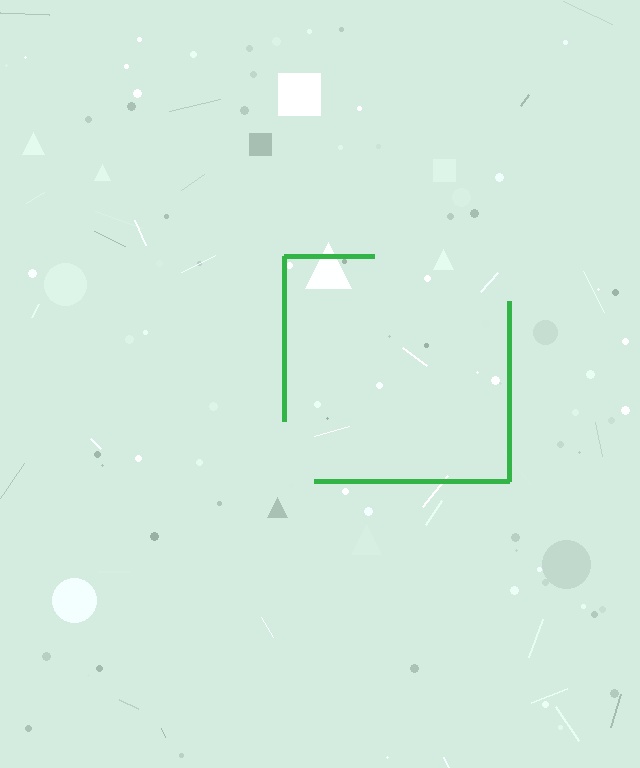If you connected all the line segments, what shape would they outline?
They would outline a square.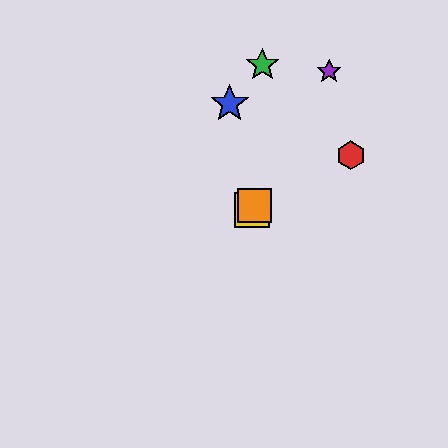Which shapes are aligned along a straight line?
The yellow square, the purple star, the orange square are aligned along a straight line.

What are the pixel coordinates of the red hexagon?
The red hexagon is at (351, 155).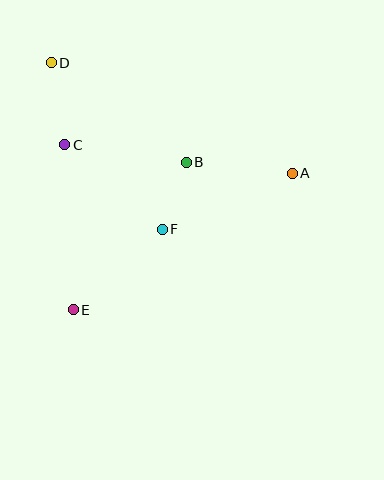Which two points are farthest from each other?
Points A and D are farthest from each other.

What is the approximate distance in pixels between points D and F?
The distance between D and F is approximately 200 pixels.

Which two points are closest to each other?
Points B and F are closest to each other.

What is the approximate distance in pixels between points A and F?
The distance between A and F is approximately 142 pixels.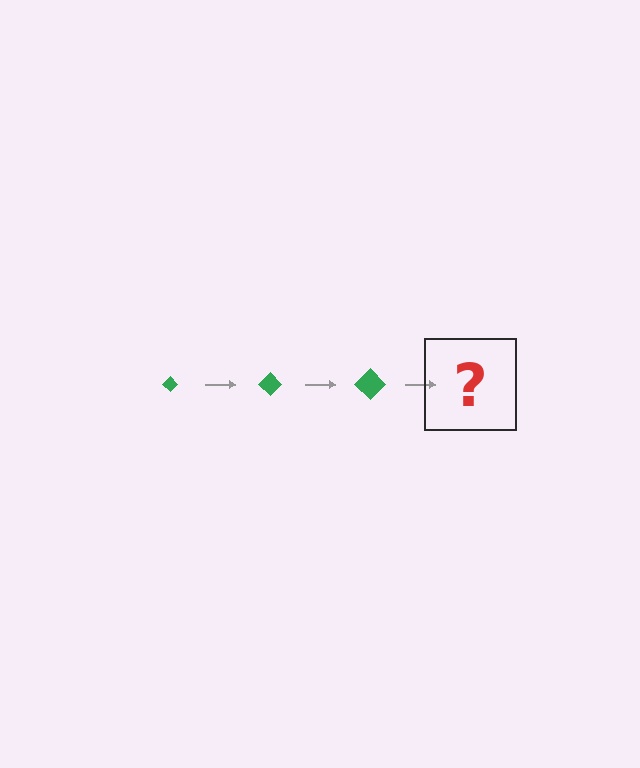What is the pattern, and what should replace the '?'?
The pattern is that the diamond gets progressively larger each step. The '?' should be a green diamond, larger than the previous one.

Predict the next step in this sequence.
The next step is a green diamond, larger than the previous one.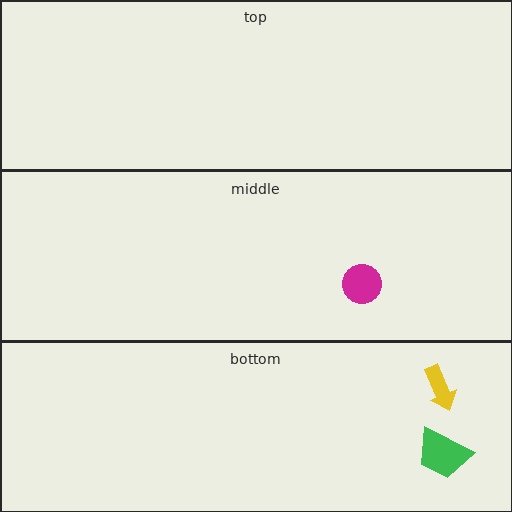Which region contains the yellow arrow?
The bottom region.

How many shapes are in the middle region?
1.